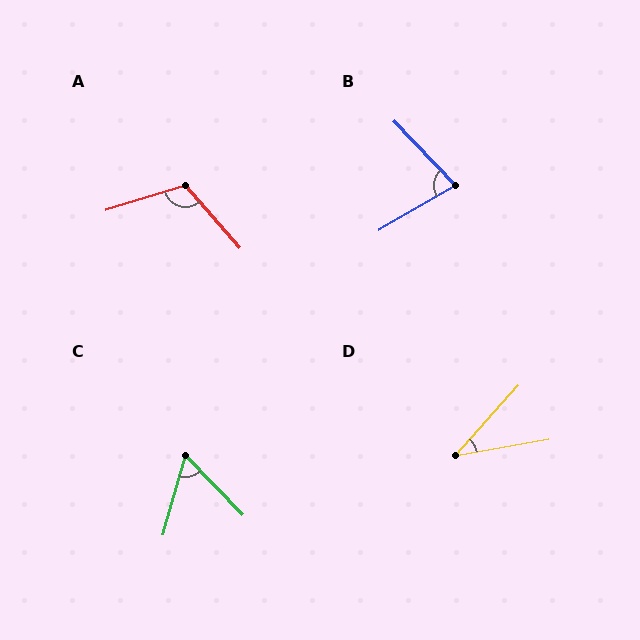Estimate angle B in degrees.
Approximately 76 degrees.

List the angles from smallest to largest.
D (38°), C (59°), B (76°), A (114°).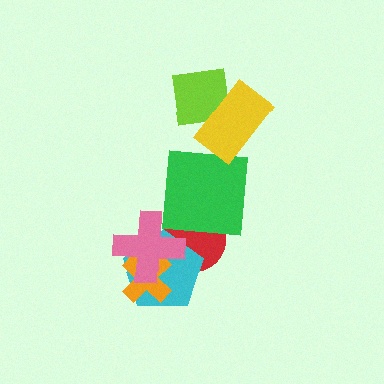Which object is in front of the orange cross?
The pink cross is in front of the orange cross.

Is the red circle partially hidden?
Yes, it is partially covered by another shape.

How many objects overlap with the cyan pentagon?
3 objects overlap with the cyan pentagon.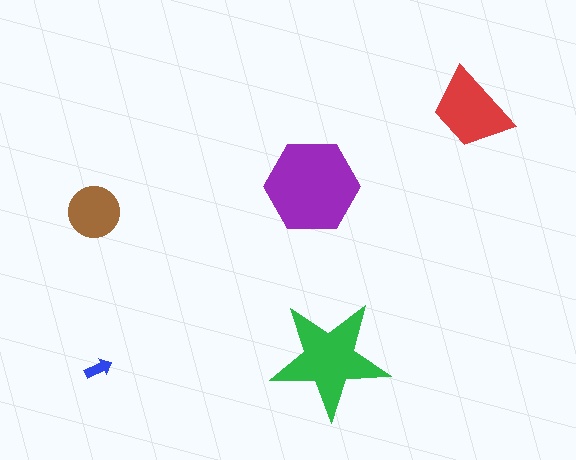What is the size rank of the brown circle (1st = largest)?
4th.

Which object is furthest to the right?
The red trapezoid is rightmost.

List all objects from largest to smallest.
The purple hexagon, the green star, the red trapezoid, the brown circle, the blue arrow.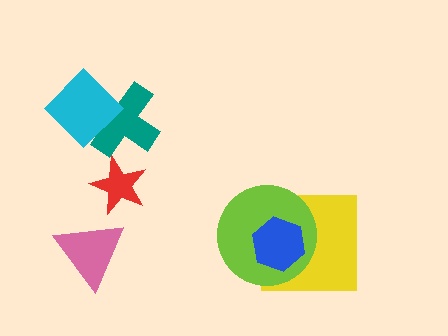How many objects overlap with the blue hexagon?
2 objects overlap with the blue hexagon.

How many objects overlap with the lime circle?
2 objects overlap with the lime circle.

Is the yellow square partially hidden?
Yes, it is partially covered by another shape.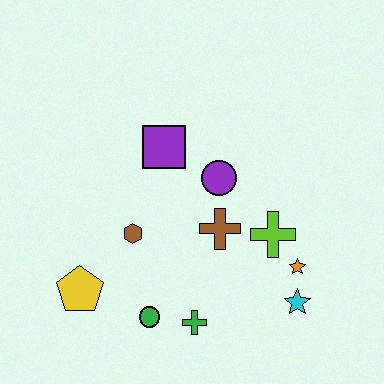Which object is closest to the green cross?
The green circle is closest to the green cross.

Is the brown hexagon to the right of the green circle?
No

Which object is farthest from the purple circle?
The yellow pentagon is farthest from the purple circle.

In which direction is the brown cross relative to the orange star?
The brown cross is to the left of the orange star.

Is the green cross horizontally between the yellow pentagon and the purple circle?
Yes